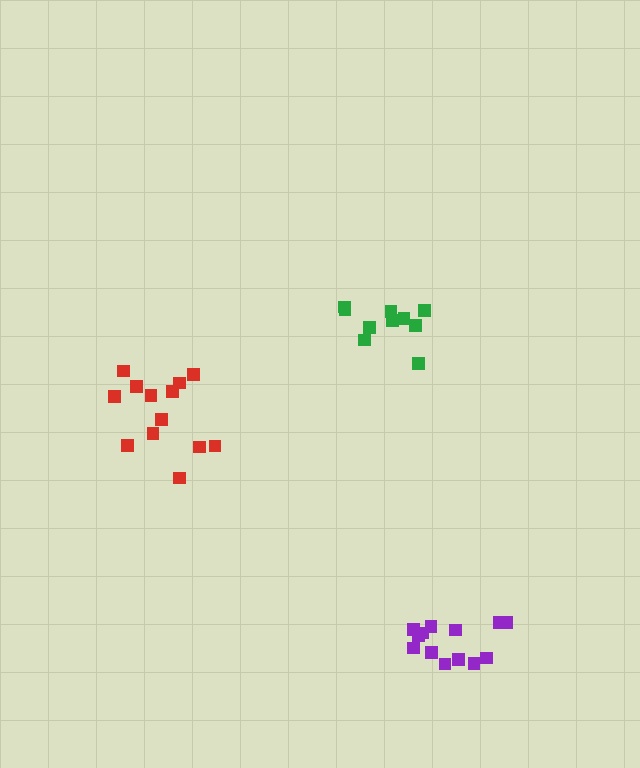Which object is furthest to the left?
The red cluster is leftmost.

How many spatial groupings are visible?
There are 3 spatial groupings.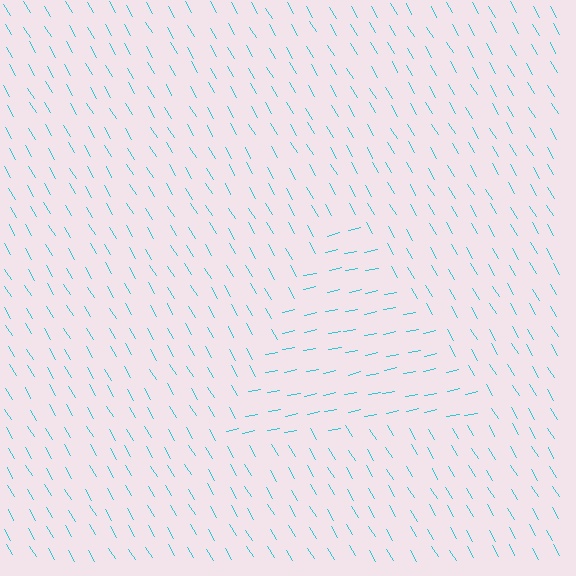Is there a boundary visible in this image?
Yes, there is a texture boundary formed by a change in line orientation.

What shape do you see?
I see a triangle.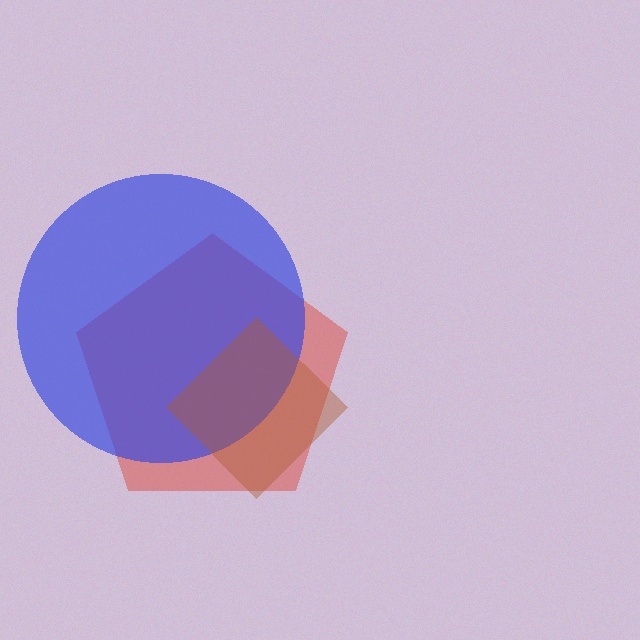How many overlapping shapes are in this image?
There are 3 overlapping shapes in the image.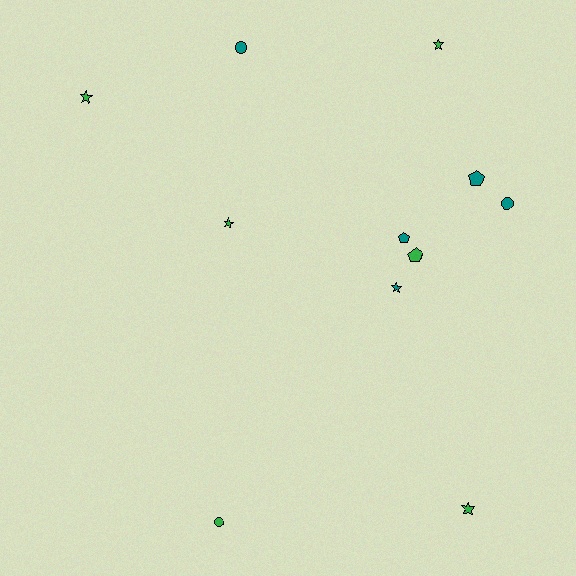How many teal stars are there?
There is 1 teal star.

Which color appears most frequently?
Green, with 6 objects.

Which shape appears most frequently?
Star, with 5 objects.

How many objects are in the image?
There are 11 objects.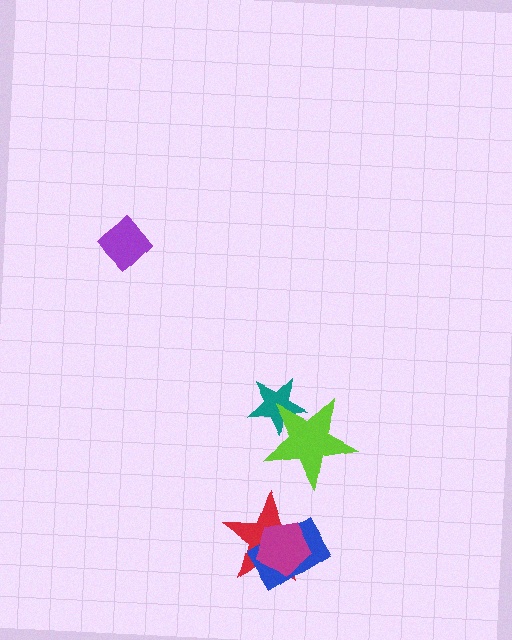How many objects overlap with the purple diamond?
0 objects overlap with the purple diamond.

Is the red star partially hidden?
Yes, it is partially covered by another shape.